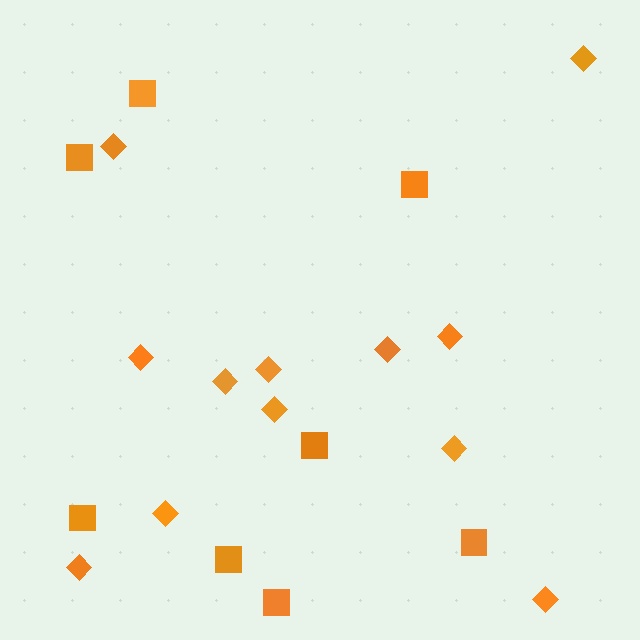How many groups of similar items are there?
There are 2 groups: one group of squares (8) and one group of diamonds (12).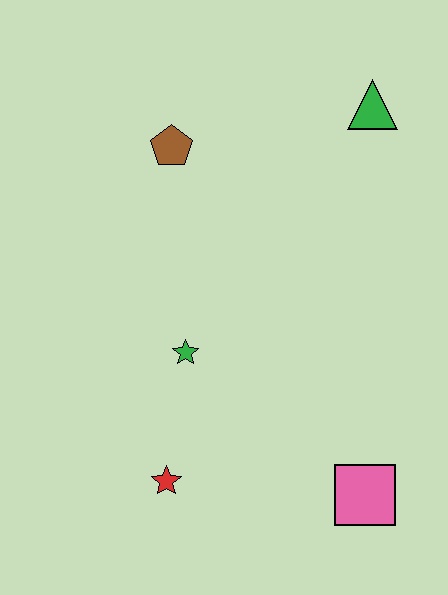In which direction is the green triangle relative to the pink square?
The green triangle is above the pink square.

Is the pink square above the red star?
No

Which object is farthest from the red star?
The green triangle is farthest from the red star.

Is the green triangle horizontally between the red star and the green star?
No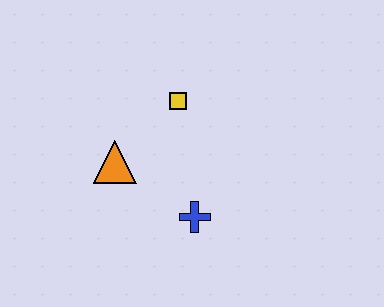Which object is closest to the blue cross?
The orange triangle is closest to the blue cross.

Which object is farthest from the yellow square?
The blue cross is farthest from the yellow square.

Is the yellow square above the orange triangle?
Yes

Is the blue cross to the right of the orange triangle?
Yes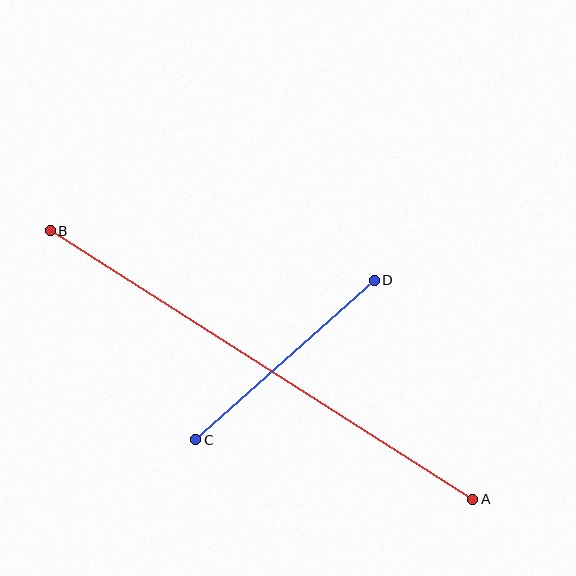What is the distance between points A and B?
The distance is approximately 501 pixels.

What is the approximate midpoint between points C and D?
The midpoint is at approximately (285, 360) pixels.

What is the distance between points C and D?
The distance is approximately 240 pixels.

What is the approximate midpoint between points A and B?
The midpoint is at approximately (262, 365) pixels.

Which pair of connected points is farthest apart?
Points A and B are farthest apart.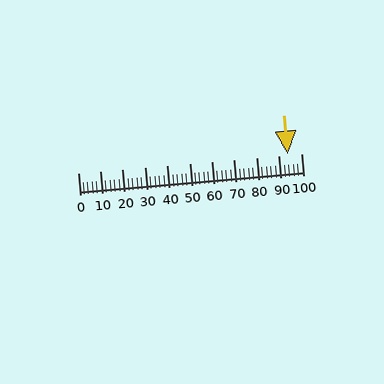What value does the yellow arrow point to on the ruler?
The yellow arrow points to approximately 94.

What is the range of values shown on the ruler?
The ruler shows values from 0 to 100.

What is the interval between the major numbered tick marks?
The major tick marks are spaced 10 units apart.